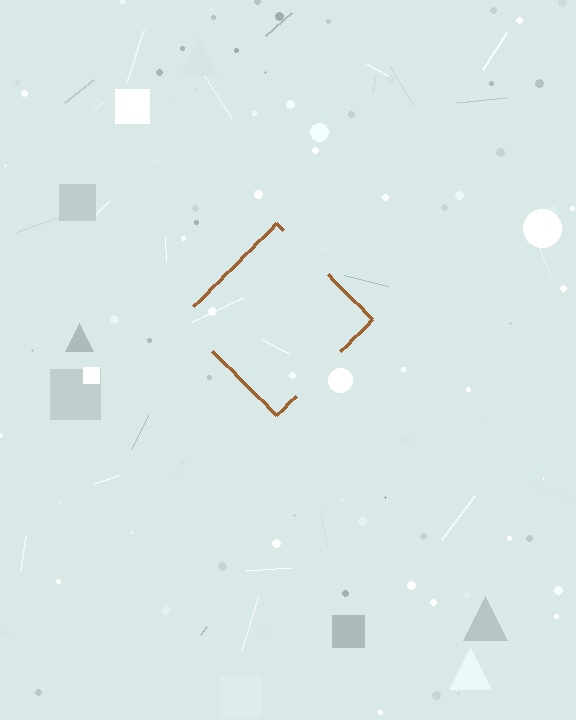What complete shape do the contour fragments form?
The contour fragments form a diamond.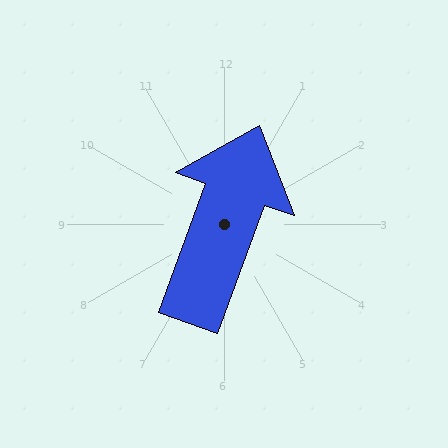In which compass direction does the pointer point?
North.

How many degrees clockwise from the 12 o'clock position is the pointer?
Approximately 20 degrees.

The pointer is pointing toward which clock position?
Roughly 1 o'clock.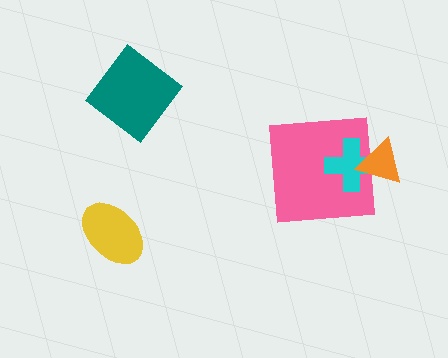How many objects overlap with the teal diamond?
0 objects overlap with the teal diamond.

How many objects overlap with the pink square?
2 objects overlap with the pink square.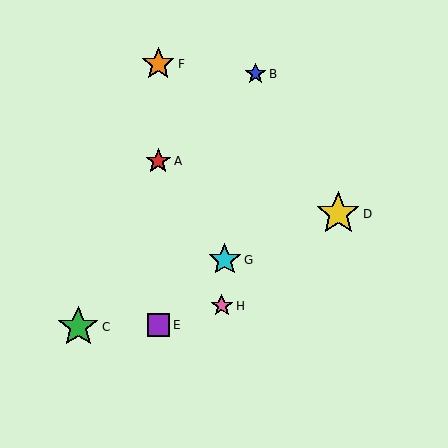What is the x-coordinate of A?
Object A is at x≈158.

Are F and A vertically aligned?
Yes, both are at x≈158.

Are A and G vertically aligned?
No, A is at x≈158 and G is at x≈225.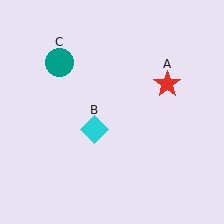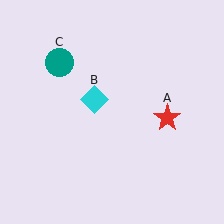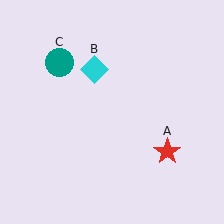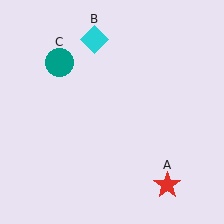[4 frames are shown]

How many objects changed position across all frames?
2 objects changed position: red star (object A), cyan diamond (object B).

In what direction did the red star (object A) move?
The red star (object A) moved down.